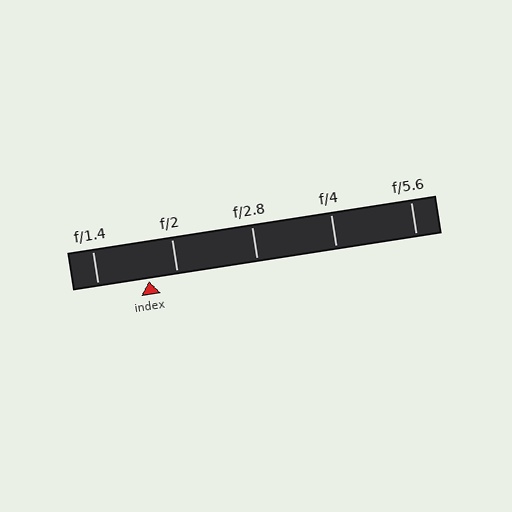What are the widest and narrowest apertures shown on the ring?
The widest aperture shown is f/1.4 and the narrowest is f/5.6.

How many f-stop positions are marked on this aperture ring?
There are 5 f-stop positions marked.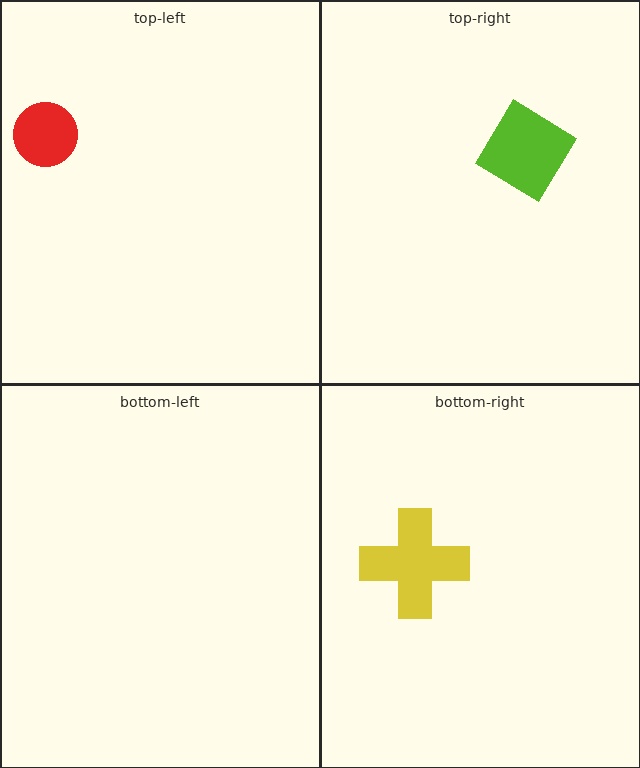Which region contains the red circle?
The top-left region.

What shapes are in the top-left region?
The red circle.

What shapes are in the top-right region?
The lime diamond.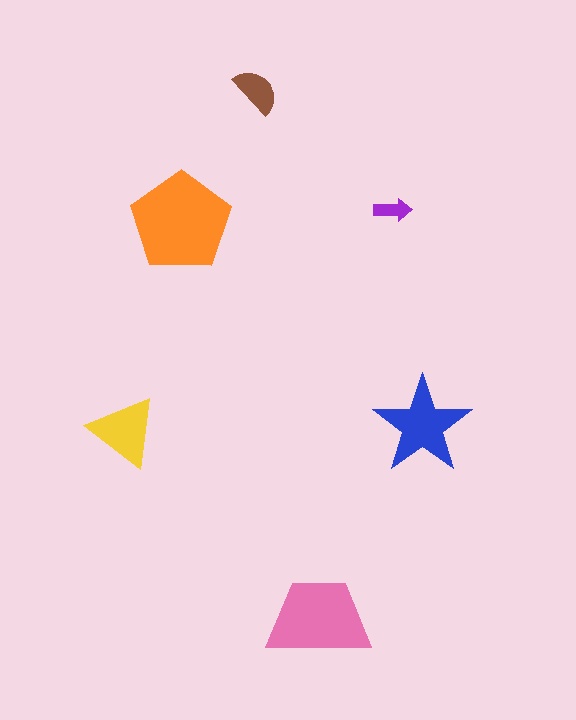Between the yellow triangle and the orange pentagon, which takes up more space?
The orange pentagon.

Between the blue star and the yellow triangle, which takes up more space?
The blue star.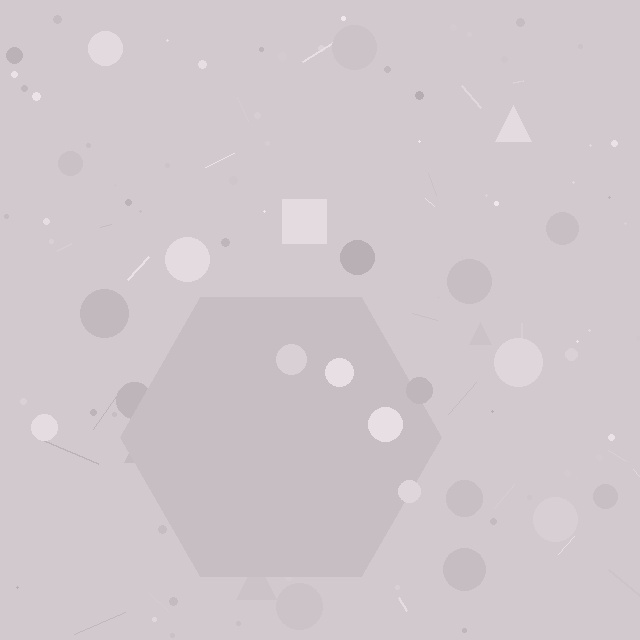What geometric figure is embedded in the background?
A hexagon is embedded in the background.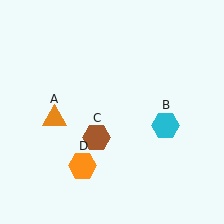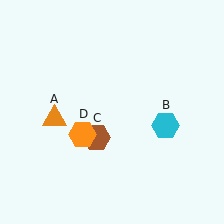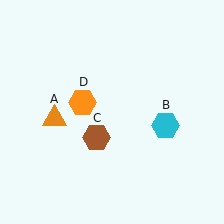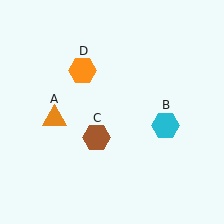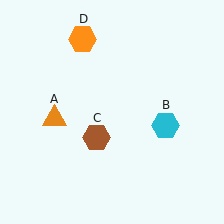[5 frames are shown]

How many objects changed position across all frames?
1 object changed position: orange hexagon (object D).